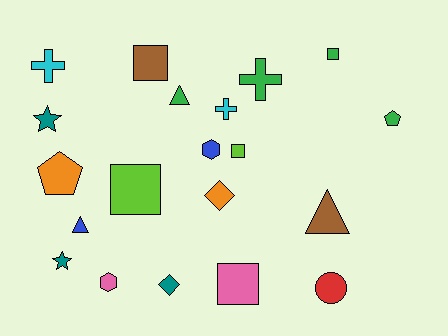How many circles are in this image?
There is 1 circle.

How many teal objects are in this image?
There are 3 teal objects.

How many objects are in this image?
There are 20 objects.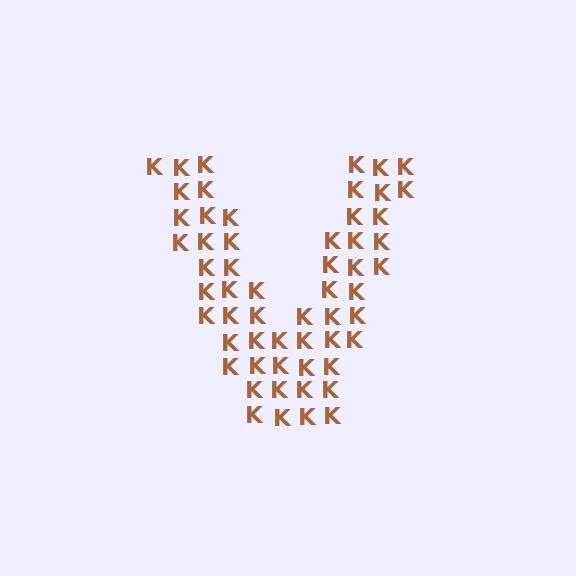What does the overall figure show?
The overall figure shows the letter V.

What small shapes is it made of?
It is made of small letter K's.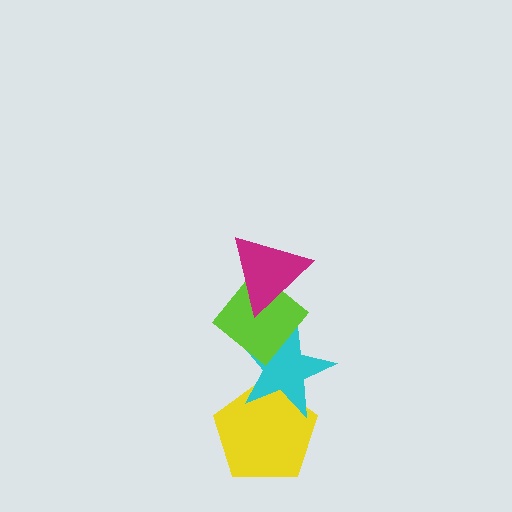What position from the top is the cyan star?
The cyan star is 3rd from the top.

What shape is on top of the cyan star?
The lime diamond is on top of the cyan star.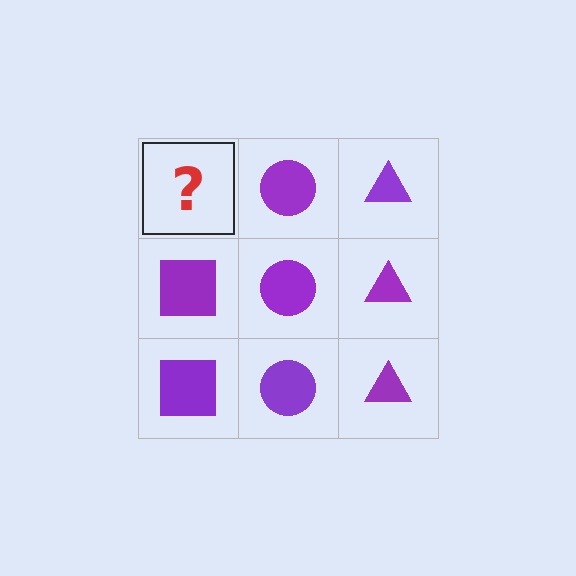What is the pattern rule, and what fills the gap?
The rule is that each column has a consistent shape. The gap should be filled with a purple square.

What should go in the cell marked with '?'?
The missing cell should contain a purple square.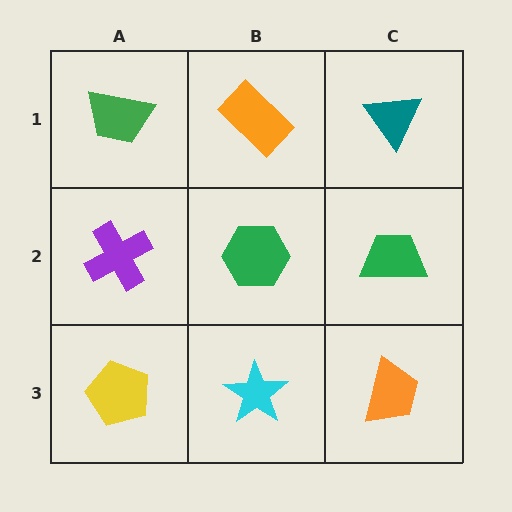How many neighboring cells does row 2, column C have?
3.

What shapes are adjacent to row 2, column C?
A teal triangle (row 1, column C), an orange trapezoid (row 3, column C), a green hexagon (row 2, column B).